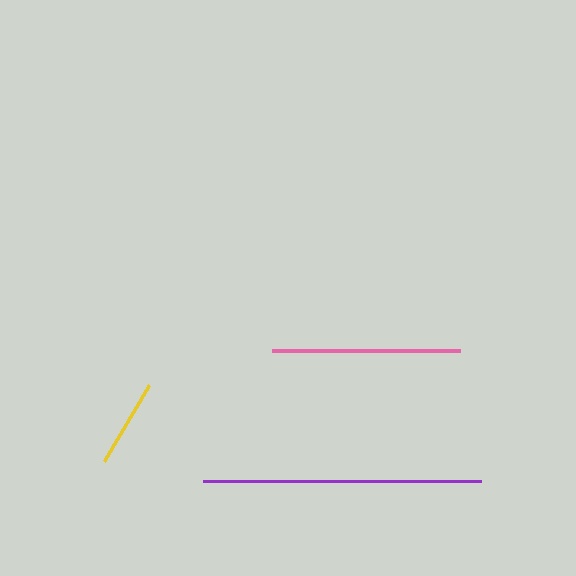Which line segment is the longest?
The purple line is the longest at approximately 279 pixels.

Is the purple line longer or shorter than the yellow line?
The purple line is longer than the yellow line.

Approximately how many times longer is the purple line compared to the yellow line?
The purple line is approximately 3.2 times the length of the yellow line.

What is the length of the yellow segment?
The yellow segment is approximately 88 pixels long.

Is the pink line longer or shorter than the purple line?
The purple line is longer than the pink line.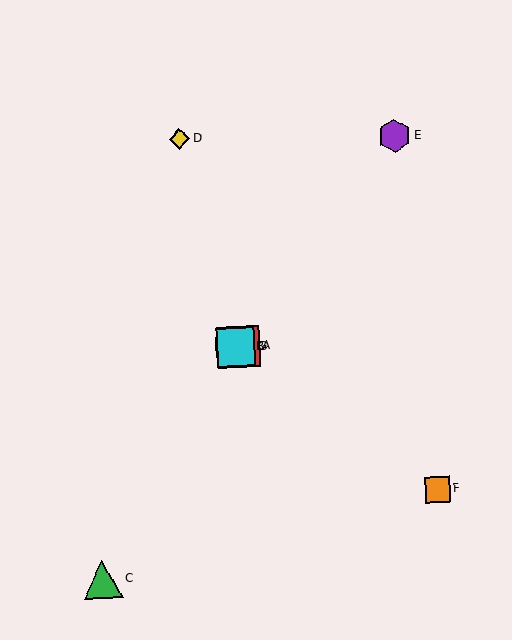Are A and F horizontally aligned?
No, A is at y≈347 and F is at y≈489.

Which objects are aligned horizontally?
Objects A, B, G are aligned horizontally.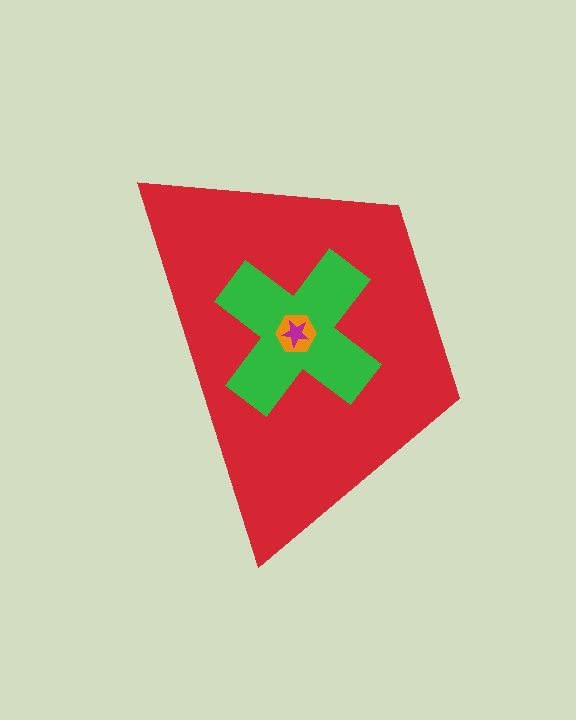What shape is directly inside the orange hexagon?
The magenta star.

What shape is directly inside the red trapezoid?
The green cross.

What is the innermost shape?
The magenta star.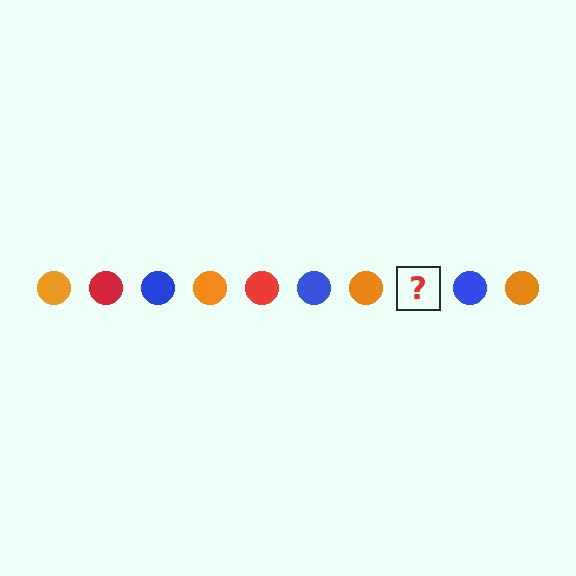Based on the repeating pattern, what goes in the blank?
The blank should be a red circle.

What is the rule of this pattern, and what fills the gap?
The rule is that the pattern cycles through orange, red, blue circles. The gap should be filled with a red circle.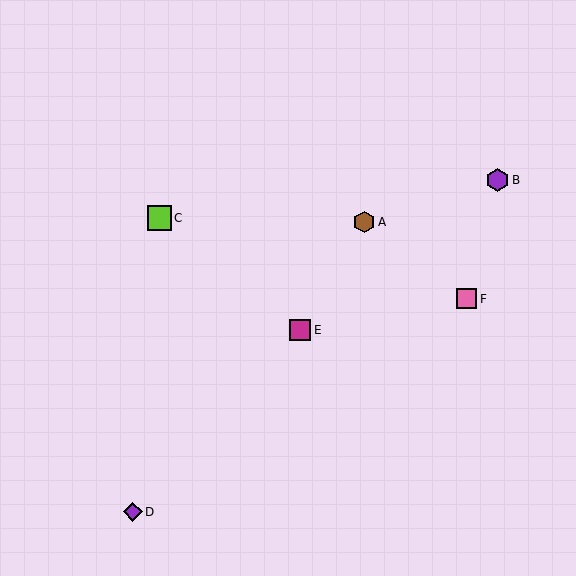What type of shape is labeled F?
Shape F is a pink square.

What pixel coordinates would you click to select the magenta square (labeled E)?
Click at (300, 330) to select the magenta square E.